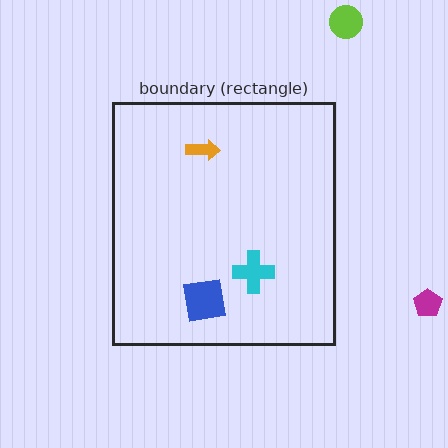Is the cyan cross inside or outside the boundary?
Inside.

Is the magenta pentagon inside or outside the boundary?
Outside.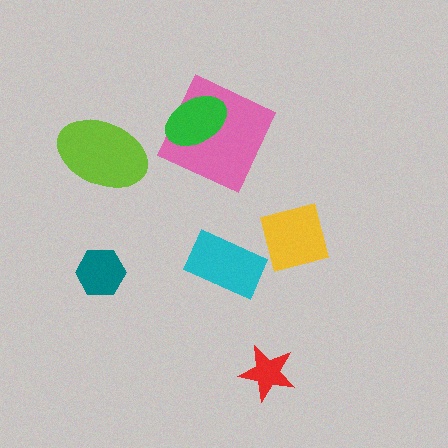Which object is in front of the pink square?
The green ellipse is in front of the pink square.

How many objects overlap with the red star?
0 objects overlap with the red star.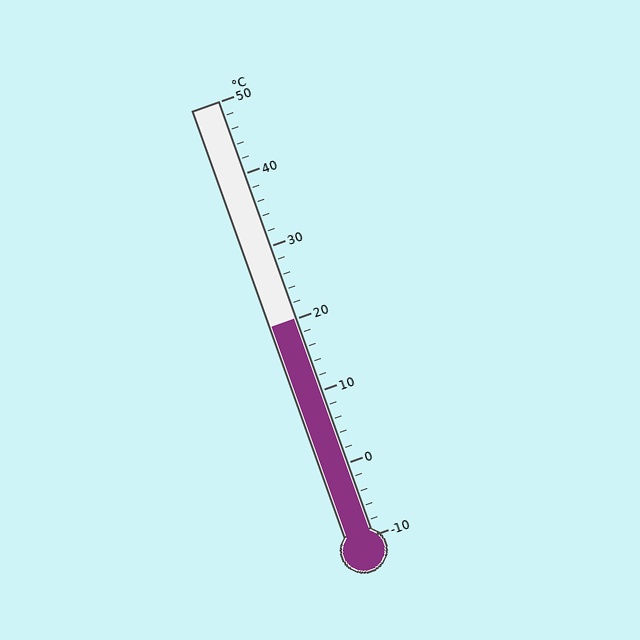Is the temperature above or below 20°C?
The temperature is at 20°C.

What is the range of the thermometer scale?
The thermometer scale ranges from -10°C to 50°C.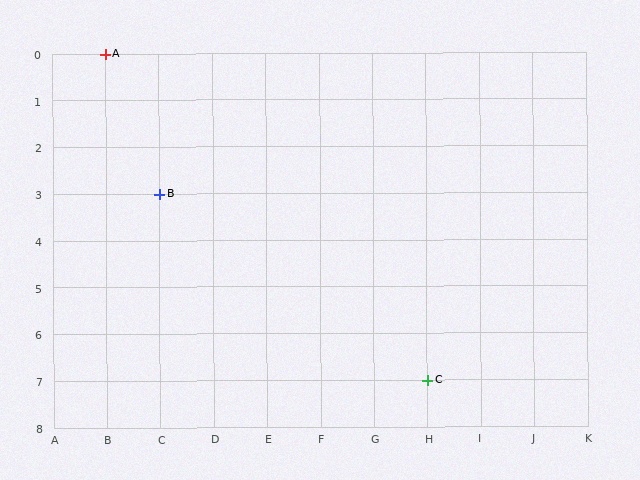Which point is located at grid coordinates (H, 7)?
Point C is at (H, 7).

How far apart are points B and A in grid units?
Points B and A are 1 column and 3 rows apart (about 3.2 grid units diagonally).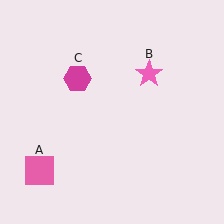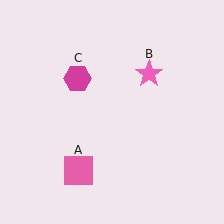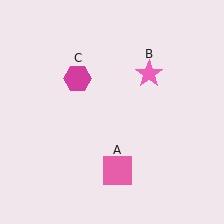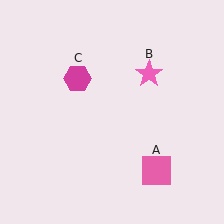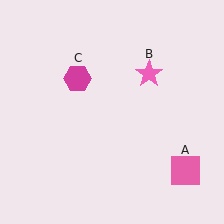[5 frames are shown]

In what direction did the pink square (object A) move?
The pink square (object A) moved right.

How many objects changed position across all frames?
1 object changed position: pink square (object A).